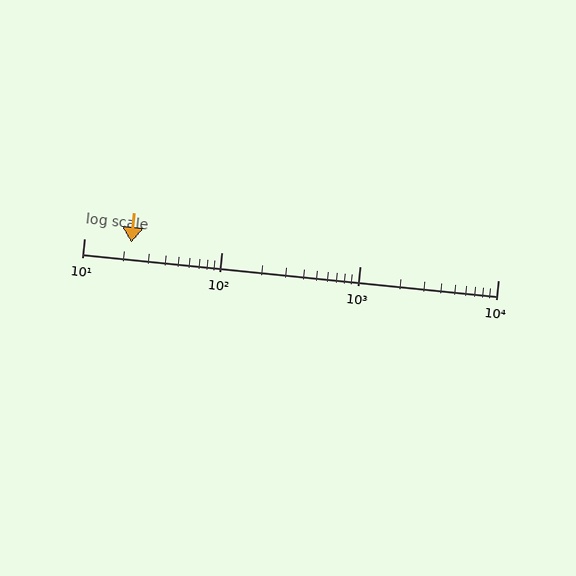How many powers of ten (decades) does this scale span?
The scale spans 3 decades, from 10 to 10000.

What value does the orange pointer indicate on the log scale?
The pointer indicates approximately 22.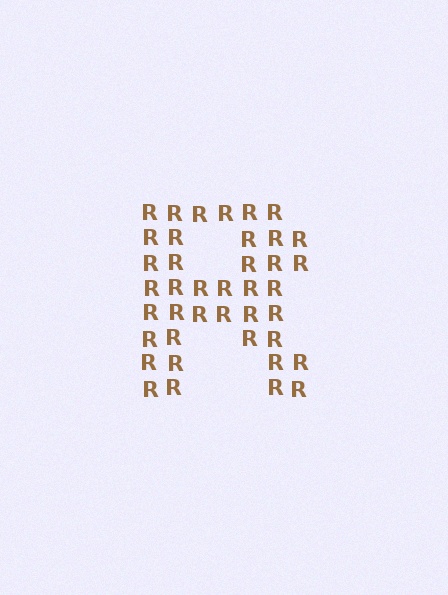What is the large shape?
The large shape is the letter R.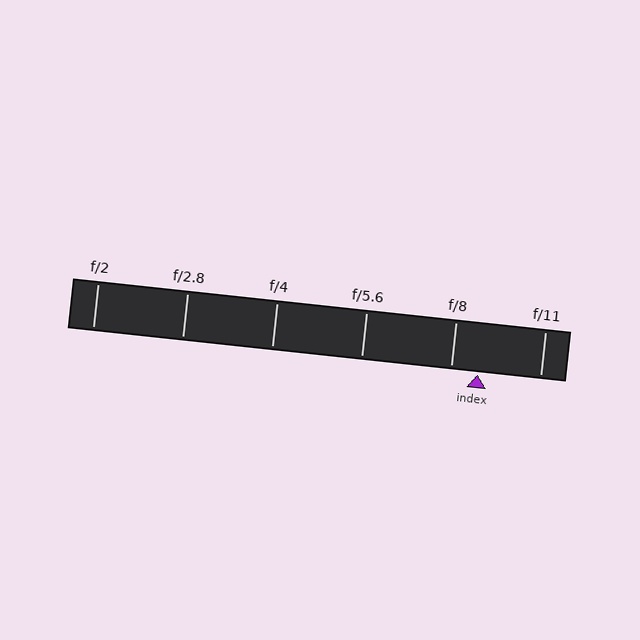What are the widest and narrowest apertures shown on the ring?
The widest aperture shown is f/2 and the narrowest is f/11.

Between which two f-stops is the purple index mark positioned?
The index mark is between f/8 and f/11.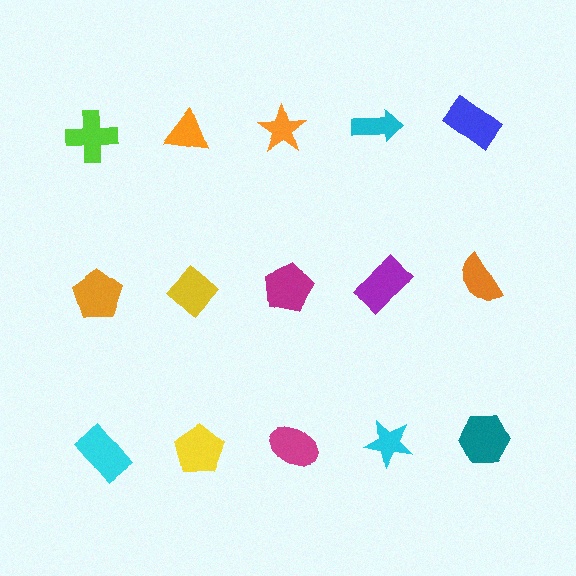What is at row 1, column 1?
A lime cross.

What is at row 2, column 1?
An orange pentagon.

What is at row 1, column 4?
A cyan arrow.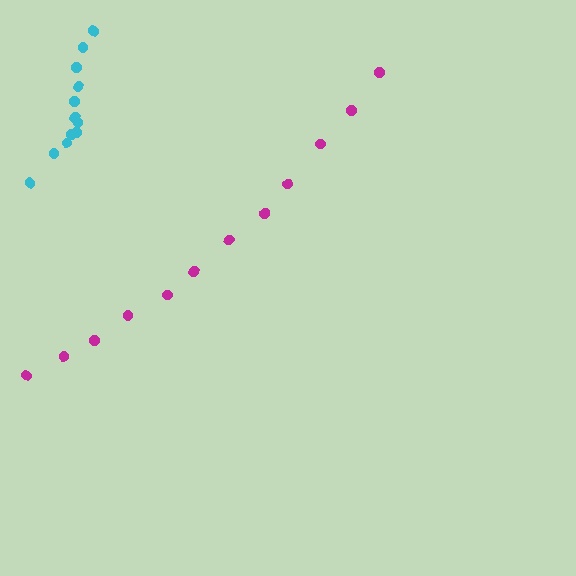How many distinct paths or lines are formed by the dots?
There are 2 distinct paths.